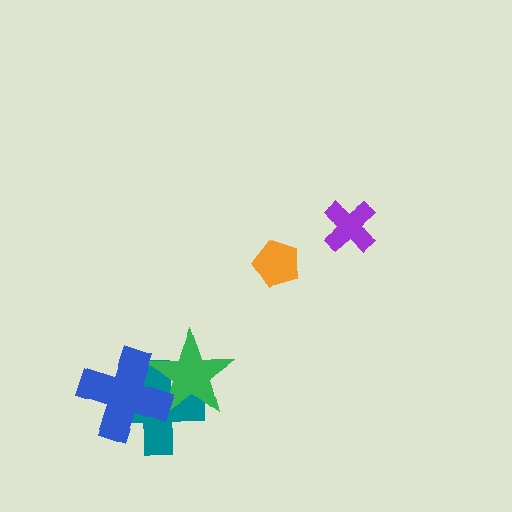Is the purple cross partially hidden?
No, no other shape covers it.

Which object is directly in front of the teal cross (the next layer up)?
The green star is directly in front of the teal cross.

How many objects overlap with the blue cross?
2 objects overlap with the blue cross.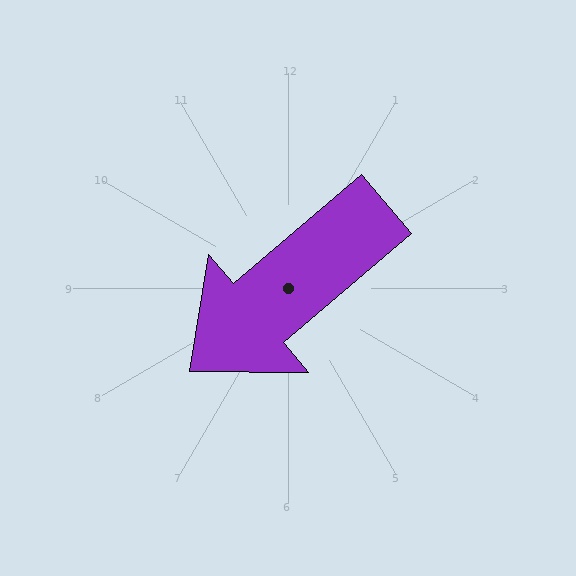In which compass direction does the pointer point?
Southwest.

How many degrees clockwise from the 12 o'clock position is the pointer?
Approximately 230 degrees.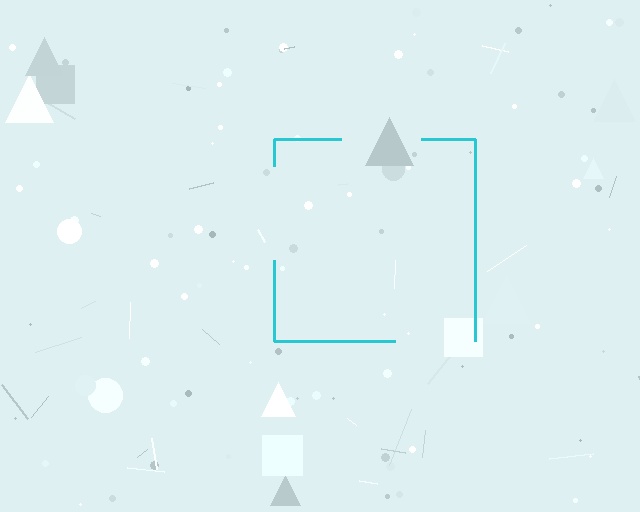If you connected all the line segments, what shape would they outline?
They would outline a square.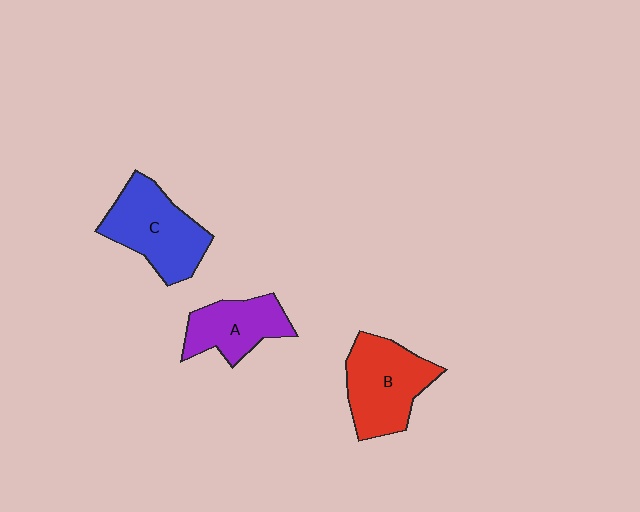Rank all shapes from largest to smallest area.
From largest to smallest: B (red), C (blue), A (purple).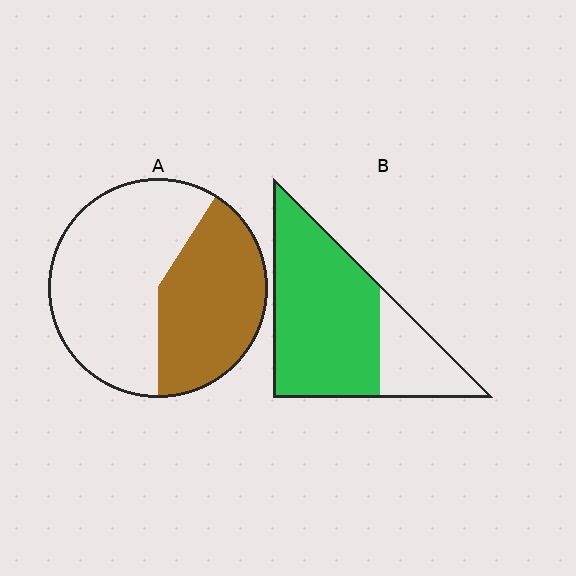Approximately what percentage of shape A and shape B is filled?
A is approximately 40% and B is approximately 75%.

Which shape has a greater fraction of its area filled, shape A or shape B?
Shape B.